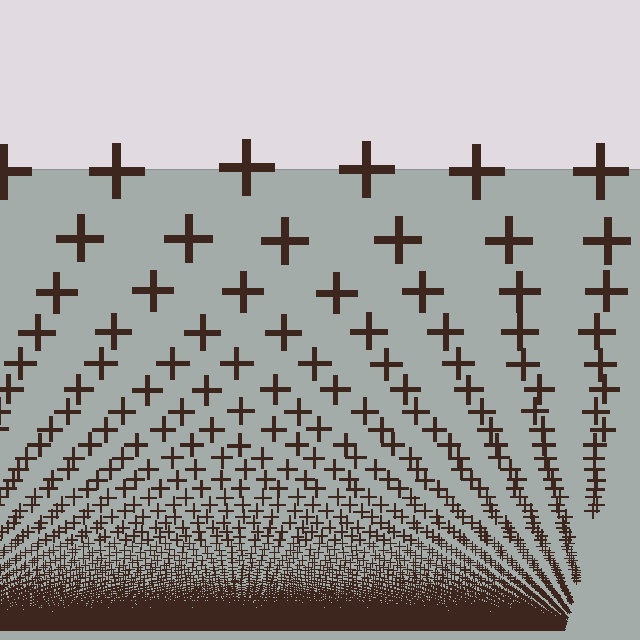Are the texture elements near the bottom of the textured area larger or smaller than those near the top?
Smaller. The gradient is inverted — elements near the bottom are smaller and denser.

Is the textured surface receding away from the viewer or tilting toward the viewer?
The surface appears to tilt toward the viewer. Texture elements get larger and sparser toward the top.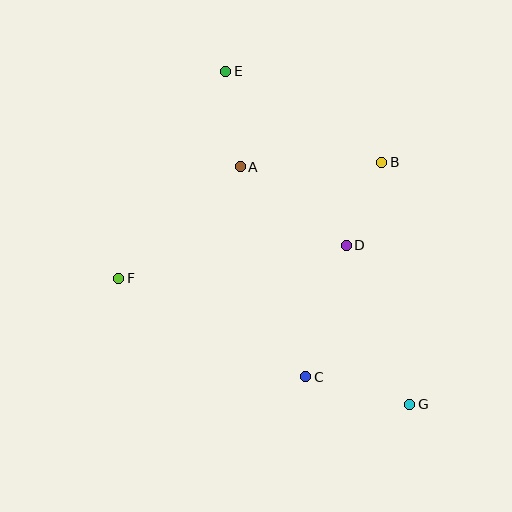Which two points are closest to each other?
Points B and D are closest to each other.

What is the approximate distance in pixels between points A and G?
The distance between A and G is approximately 292 pixels.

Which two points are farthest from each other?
Points E and G are farthest from each other.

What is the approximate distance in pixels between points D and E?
The distance between D and E is approximately 212 pixels.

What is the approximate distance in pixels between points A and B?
The distance between A and B is approximately 142 pixels.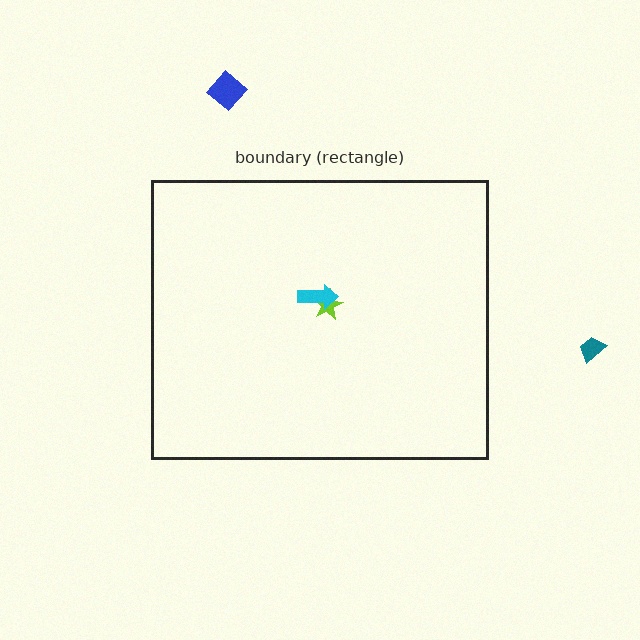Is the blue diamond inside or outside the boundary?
Outside.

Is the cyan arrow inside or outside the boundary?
Inside.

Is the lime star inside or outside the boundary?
Inside.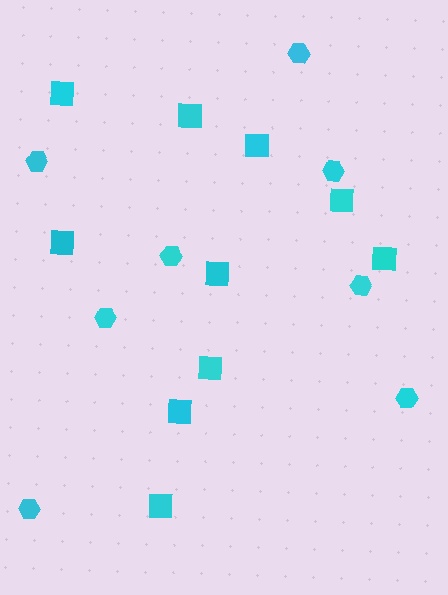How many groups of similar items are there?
There are 2 groups: one group of hexagons (8) and one group of squares (10).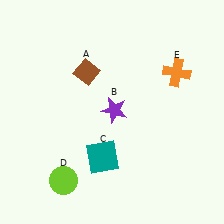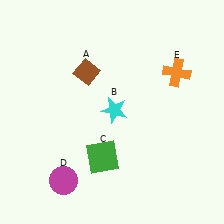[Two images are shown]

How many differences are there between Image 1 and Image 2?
There are 3 differences between the two images.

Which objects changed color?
B changed from purple to cyan. C changed from teal to green. D changed from lime to magenta.